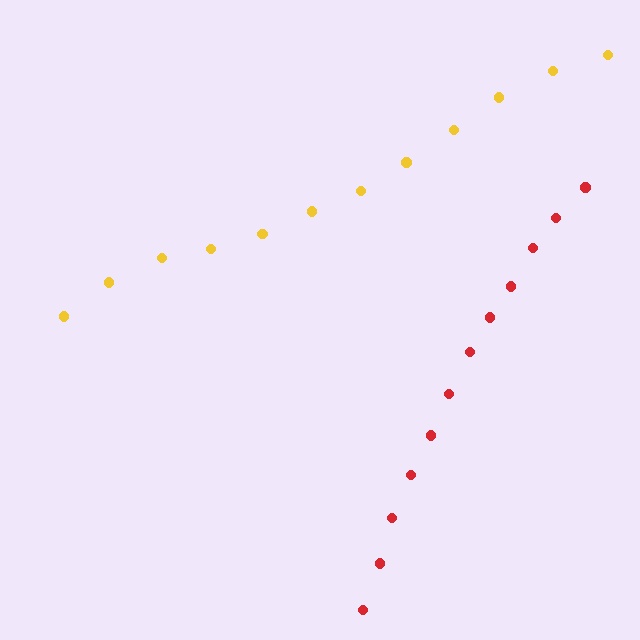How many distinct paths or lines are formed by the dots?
There are 2 distinct paths.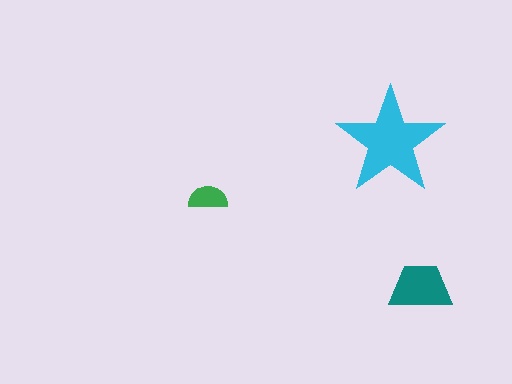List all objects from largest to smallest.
The cyan star, the teal trapezoid, the green semicircle.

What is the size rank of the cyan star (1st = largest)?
1st.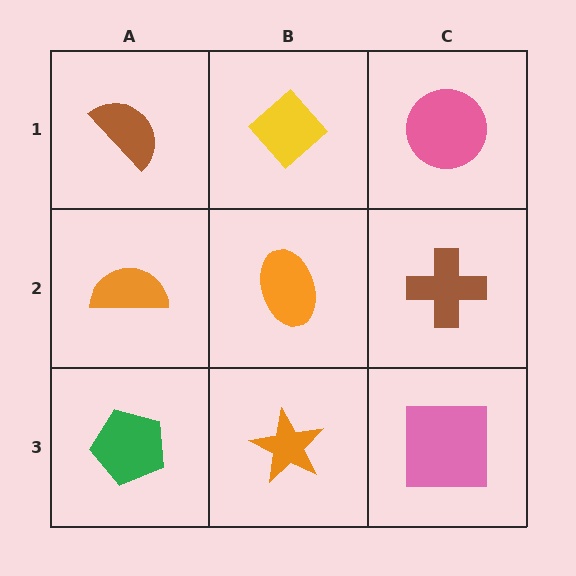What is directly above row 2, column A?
A brown semicircle.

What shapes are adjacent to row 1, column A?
An orange semicircle (row 2, column A), a yellow diamond (row 1, column B).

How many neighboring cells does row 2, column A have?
3.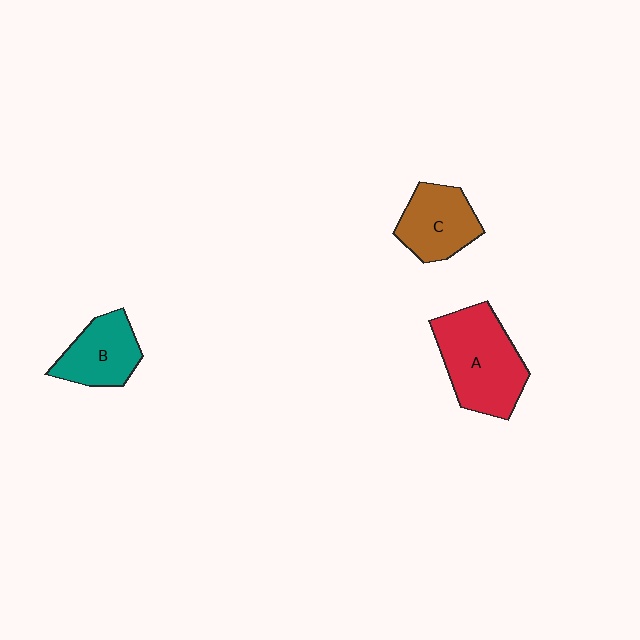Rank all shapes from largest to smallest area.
From largest to smallest: A (red), C (brown), B (teal).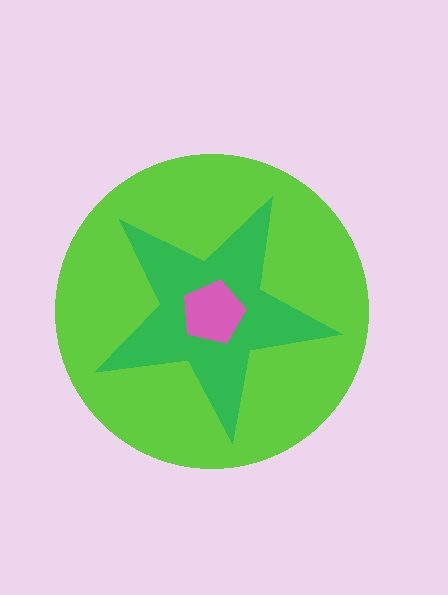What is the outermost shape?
The lime circle.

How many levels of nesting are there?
3.